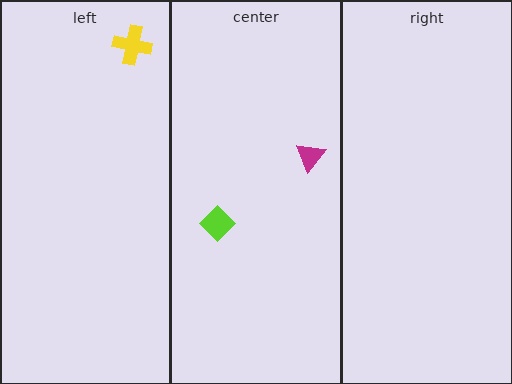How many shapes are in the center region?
2.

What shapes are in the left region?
The yellow cross.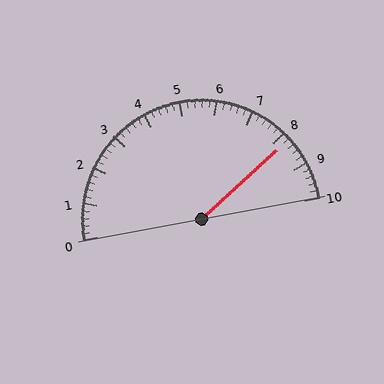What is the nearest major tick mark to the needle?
The nearest major tick mark is 8.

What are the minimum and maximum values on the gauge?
The gauge ranges from 0 to 10.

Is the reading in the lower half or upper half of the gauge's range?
The reading is in the upper half of the range (0 to 10).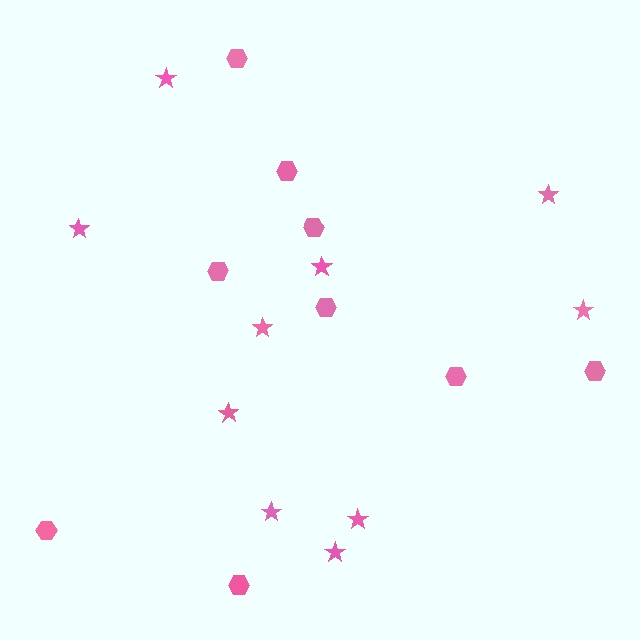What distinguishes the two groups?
There are 2 groups: one group of hexagons (9) and one group of stars (10).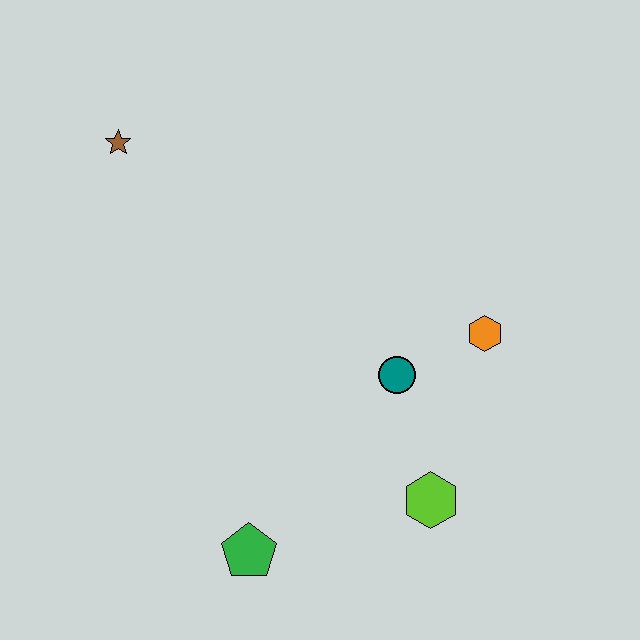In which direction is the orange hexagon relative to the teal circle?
The orange hexagon is to the right of the teal circle.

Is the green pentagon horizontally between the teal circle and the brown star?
Yes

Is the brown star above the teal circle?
Yes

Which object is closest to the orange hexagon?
The teal circle is closest to the orange hexagon.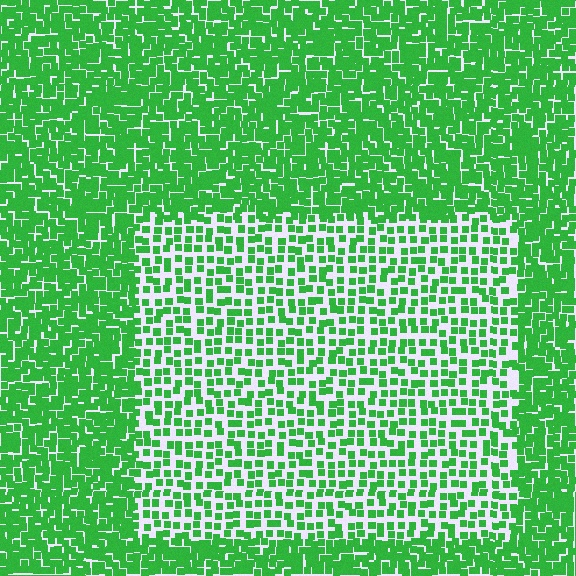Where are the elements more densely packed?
The elements are more densely packed outside the rectangle boundary.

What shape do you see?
I see a rectangle.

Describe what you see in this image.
The image contains small green elements arranged at two different densities. A rectangle-shaped region is visible where the elements are less densely packed than the surrounding area.